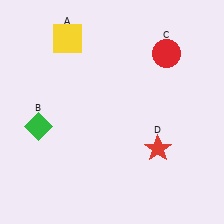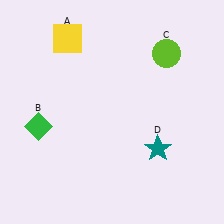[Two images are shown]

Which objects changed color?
C changed from red to lime. D changed from red to teal.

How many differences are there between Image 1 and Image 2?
There are 2 differences between the two images.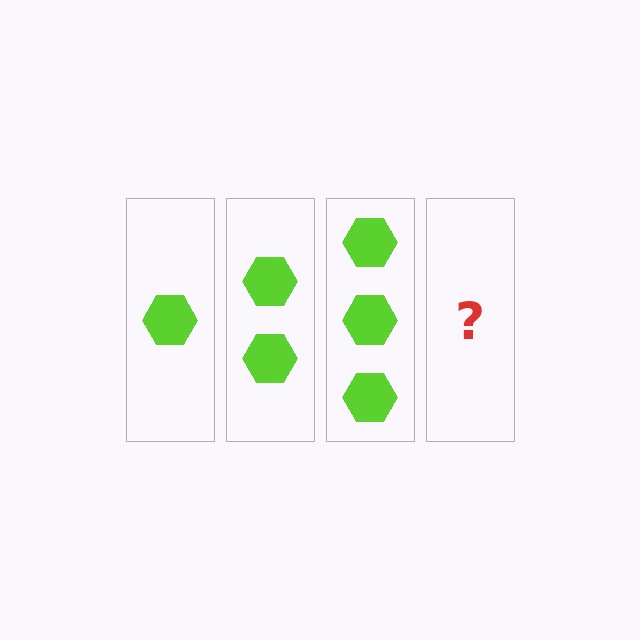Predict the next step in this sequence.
The next step is 4 hexagons.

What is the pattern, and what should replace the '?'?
The pattern is that each step adds one more hexagon. The '?' should be 4 hexagons.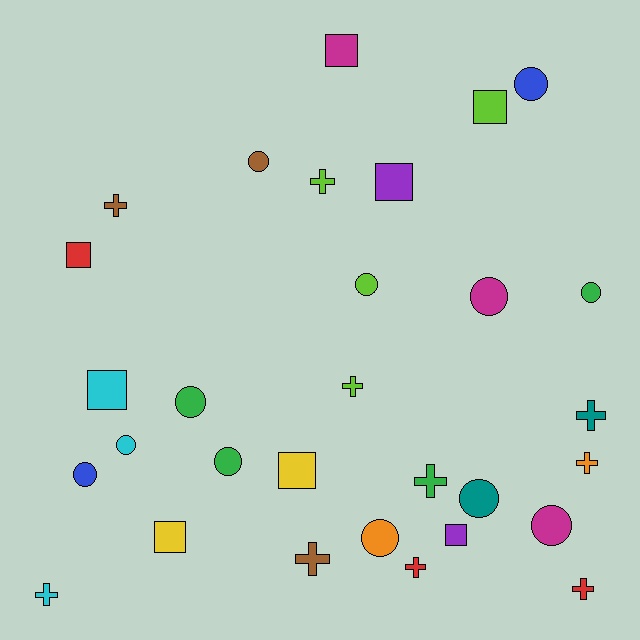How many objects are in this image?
There are 30 objects.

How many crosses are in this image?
There are 10 crosses.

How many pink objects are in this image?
There are no pink objects.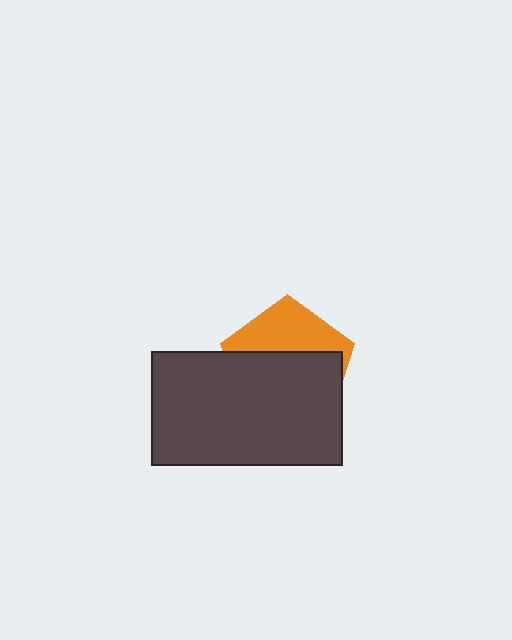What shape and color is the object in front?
The object in front is a dark gray rectangle.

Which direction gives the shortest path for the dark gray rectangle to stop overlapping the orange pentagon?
Moving down gives the shortest separation.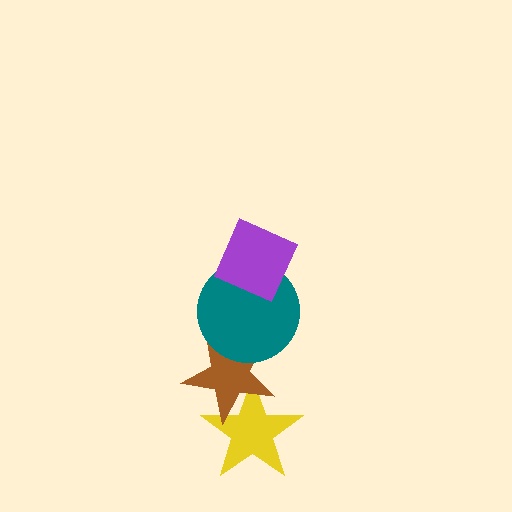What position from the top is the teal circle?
The teal circle is 2nd from the top.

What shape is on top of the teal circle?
The purple diamond is on top of the teal circle.